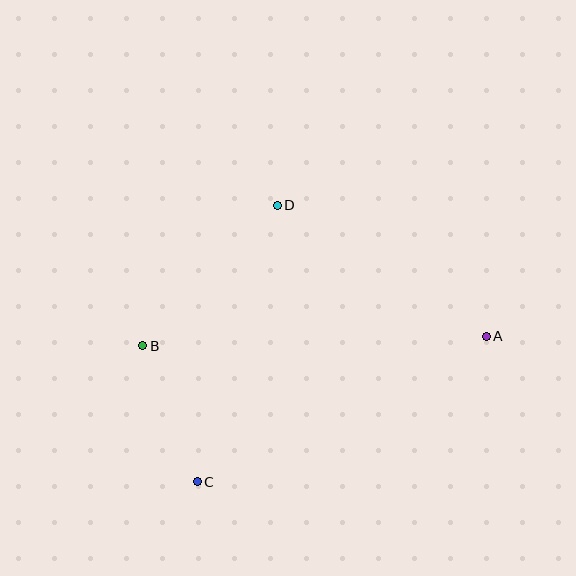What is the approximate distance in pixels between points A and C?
The distance between A and C is approximately 323 pixels.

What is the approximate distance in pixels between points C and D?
The distance between C and D is approximately 288 pixels.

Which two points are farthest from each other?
Points A and B are farthest from each other.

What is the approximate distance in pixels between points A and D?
The distance between A and D is approximately 247 pixels.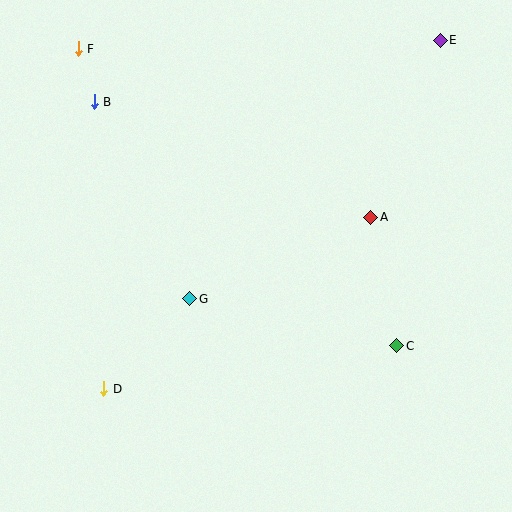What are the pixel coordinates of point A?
Point A is at (371, 218).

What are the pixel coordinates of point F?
Point F is at (78, 49).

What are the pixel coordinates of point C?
Point C is at (397, 346).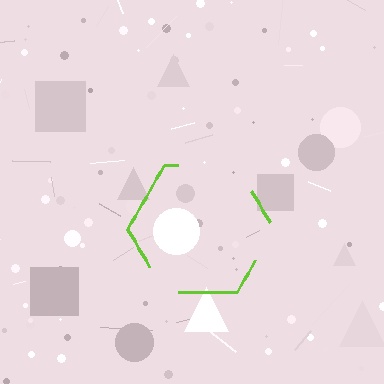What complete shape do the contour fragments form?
The contour fragments form a hexagon.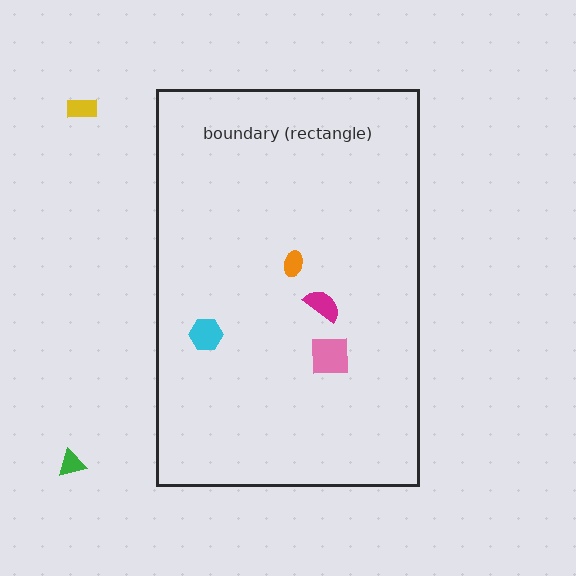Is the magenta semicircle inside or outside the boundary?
Inside.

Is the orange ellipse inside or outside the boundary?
Inside.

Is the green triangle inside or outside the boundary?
Outside.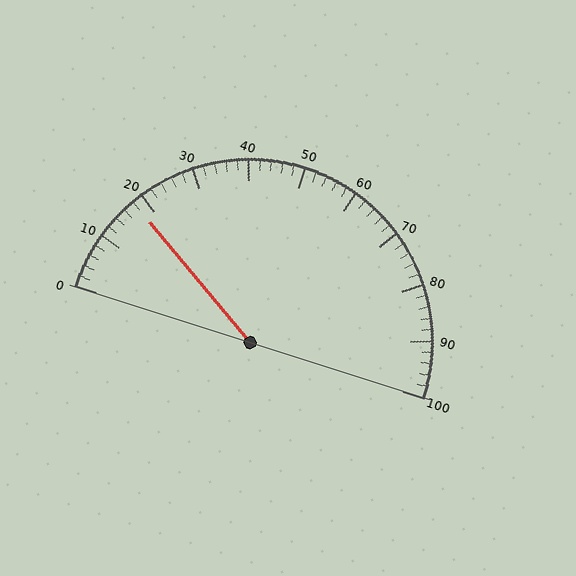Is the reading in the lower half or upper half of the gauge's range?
The reading is in the lower half of the range (0 to 100).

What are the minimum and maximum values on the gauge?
The gauge ranges from 0 to 100.